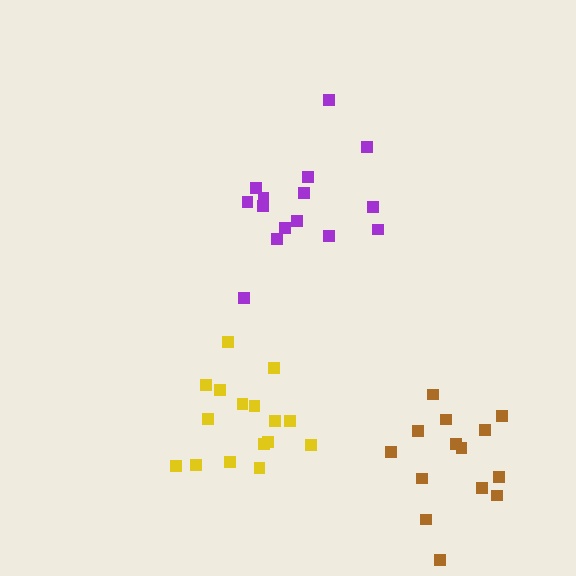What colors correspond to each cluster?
The clusters are colored: brown, purple, yellow.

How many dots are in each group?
Group 1: 14 dots, Group 2: 15 dots, Group 3: 16 dots (45 total).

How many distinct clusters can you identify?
There are 3 distinct clusters.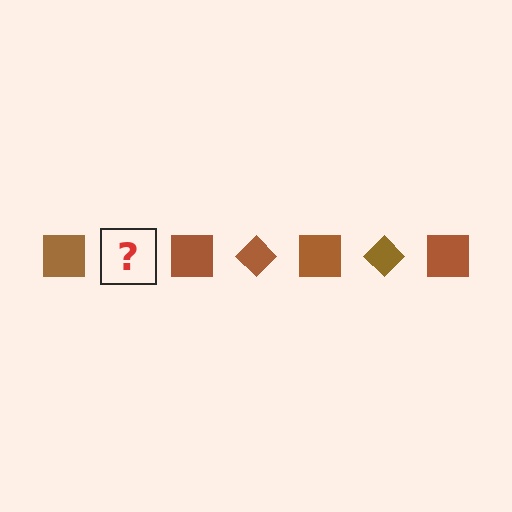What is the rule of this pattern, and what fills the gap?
The rule is that the pattern cycles through square, diamond shapes in brown. The gap should be filled with a brown diamond.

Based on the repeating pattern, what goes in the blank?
The blank should be a brown diamond.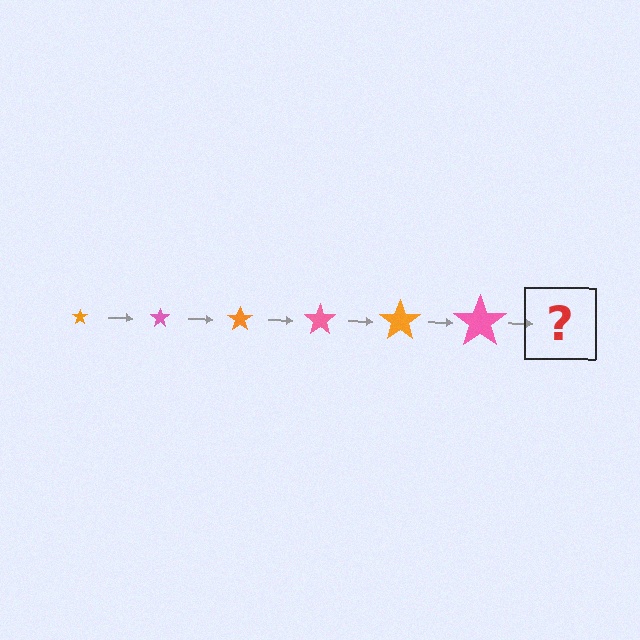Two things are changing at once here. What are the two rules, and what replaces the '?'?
The two rules are that the star grows larger each step and the color cycles through orange and pink. The '?' should be an orange star, larger than the previous one.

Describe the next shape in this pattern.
It should be an orange star, larger than the previous one.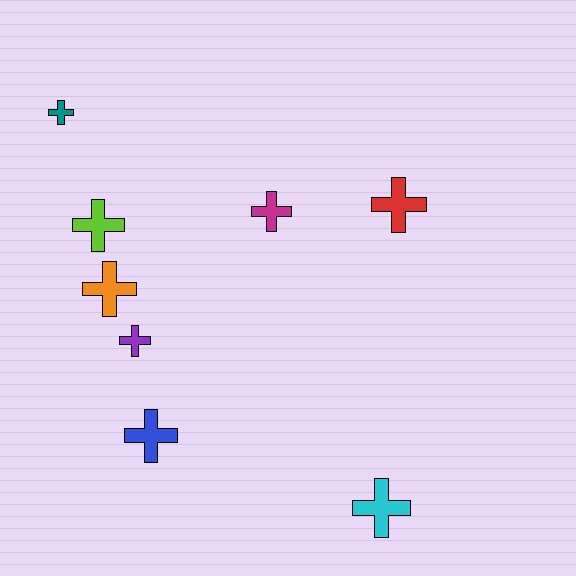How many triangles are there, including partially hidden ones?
There are no triangles.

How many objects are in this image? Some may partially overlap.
There are 8 objects.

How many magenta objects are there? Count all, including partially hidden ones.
There is 1 magenta object.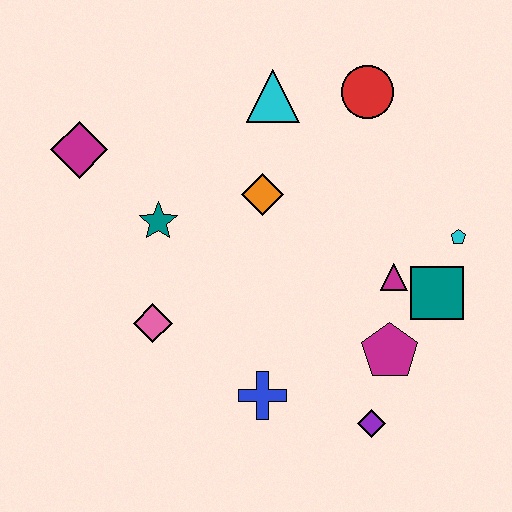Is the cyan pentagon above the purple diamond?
Yes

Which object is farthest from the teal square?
The magenta diamond is farthest from the teal square.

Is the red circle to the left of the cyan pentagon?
Yes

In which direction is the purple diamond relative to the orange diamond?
The purple diamond is below the orange diamond.